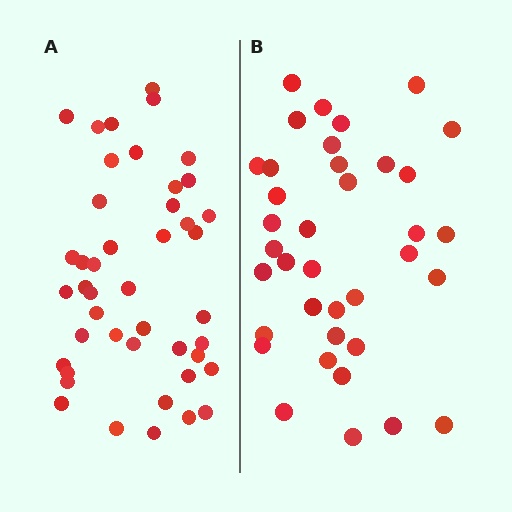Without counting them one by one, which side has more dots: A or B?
Region A (the left region) has more dots.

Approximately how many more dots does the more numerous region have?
Region A has roughly 8 or so more dots than region B.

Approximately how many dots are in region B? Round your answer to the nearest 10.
About 40 dots. (The exact count is 37, which rounds to 40.)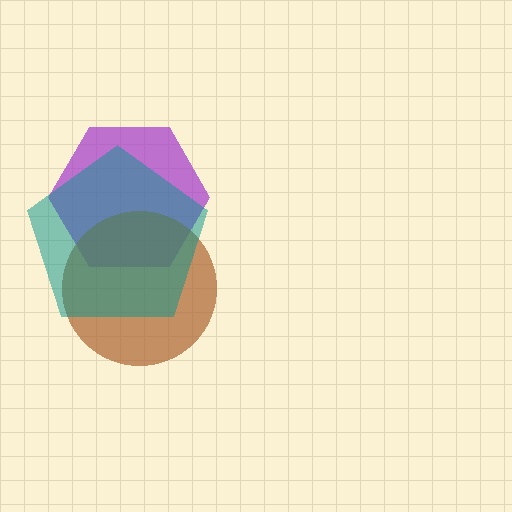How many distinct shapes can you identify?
There are 3 distinct shapes: a purple hexagon, a brown circle, a teal pentagon.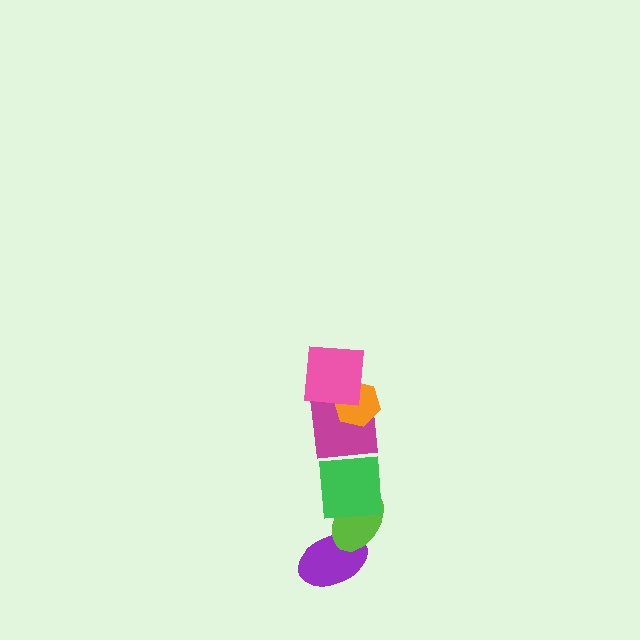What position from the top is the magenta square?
The magenta square is 3rd from the top.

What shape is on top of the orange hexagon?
The pink square is on top of the orange hexagon.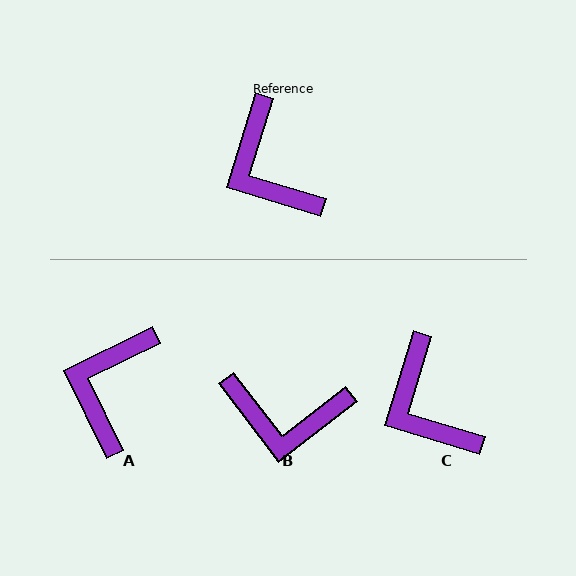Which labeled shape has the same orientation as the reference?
C.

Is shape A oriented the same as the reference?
No, it is off by about 47 degrees.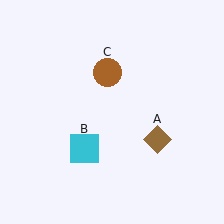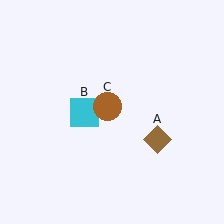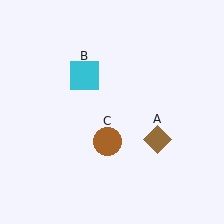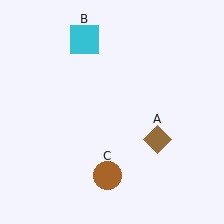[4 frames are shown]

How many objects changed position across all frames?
2 objects changed position: cyan square (object B), brown circle (object C).